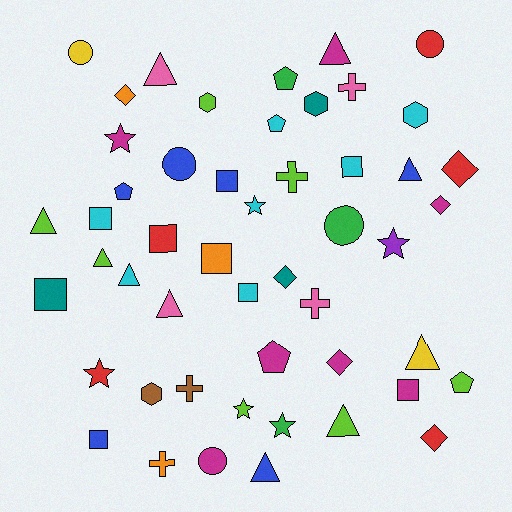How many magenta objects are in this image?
There are 7 magenta objects.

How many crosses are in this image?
There are 5 crosses.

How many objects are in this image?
There are 50 objects.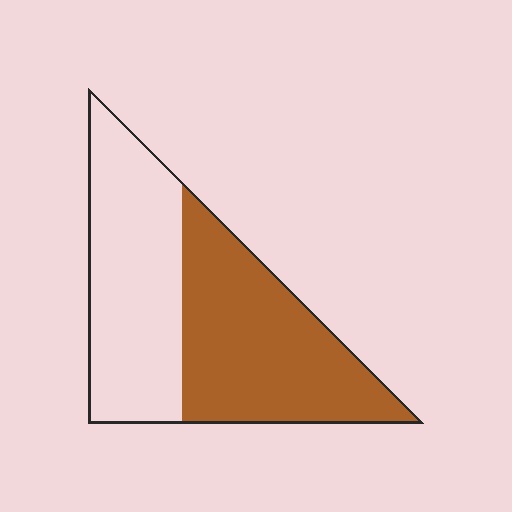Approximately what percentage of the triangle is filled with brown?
Approximately 50%.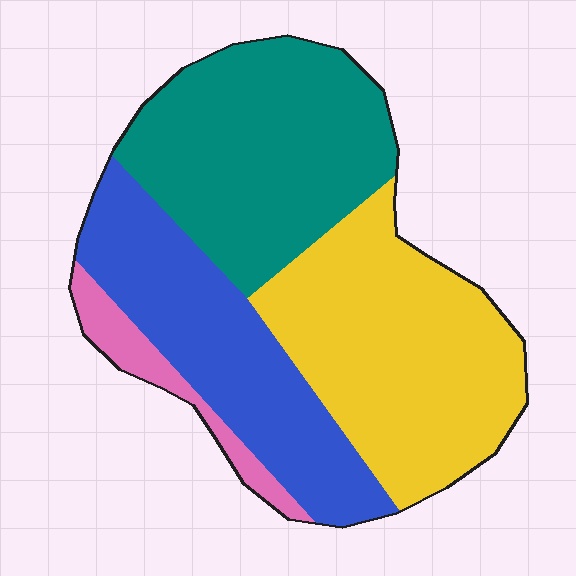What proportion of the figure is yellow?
Yellow takes up about one third (1/3) of the figure.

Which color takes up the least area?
Pink, at roughly 5%.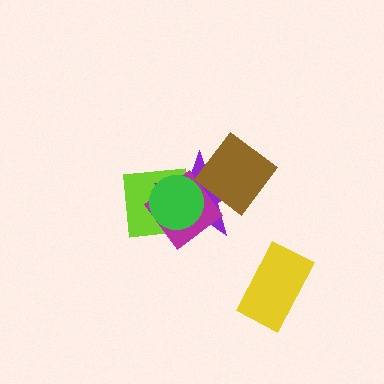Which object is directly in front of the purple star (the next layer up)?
The magenta diamond is directly in front of the purple star.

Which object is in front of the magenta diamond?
The green circle is in front of the magenta diamond.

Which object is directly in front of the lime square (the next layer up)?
The purple star is directly in front of the lime square.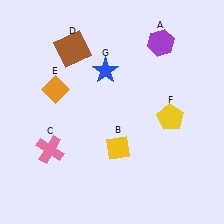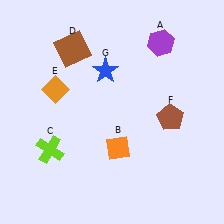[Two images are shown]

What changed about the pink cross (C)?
In Image 1, C is pink. In Image 2, it changed to lime.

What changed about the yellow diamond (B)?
In Image 1, B is yellow. In Image 2, it changed to orange.